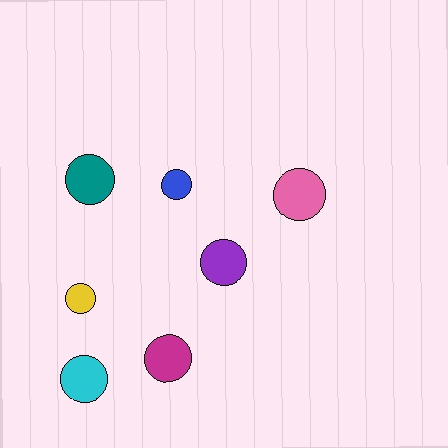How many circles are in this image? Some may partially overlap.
There are 7 circles.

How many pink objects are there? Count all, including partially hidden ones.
There is 1 pink object.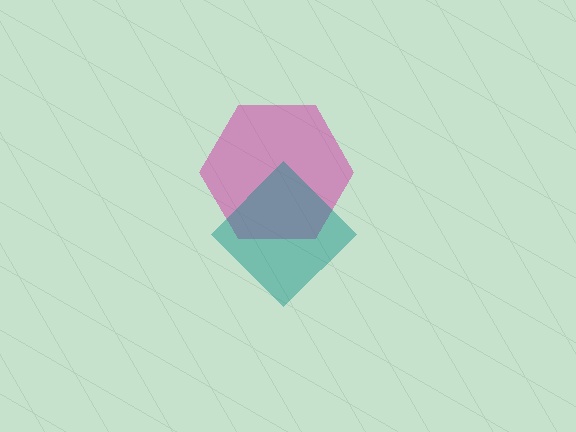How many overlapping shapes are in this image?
There are 2 overlapping shapes in the image.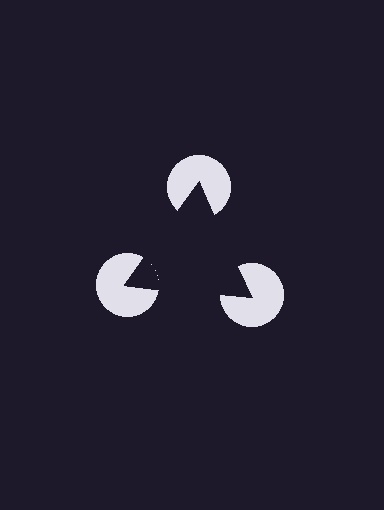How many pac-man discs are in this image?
There are 3 — one at each vertex of the illusory triangle.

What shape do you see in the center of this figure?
An illusory triangle — its edges are inferred from the aligned wedge cuts in the pac-man discs, not physically drawn.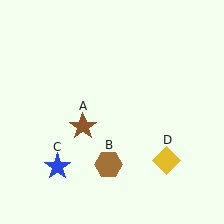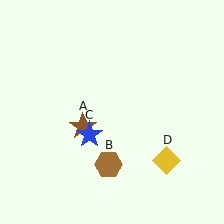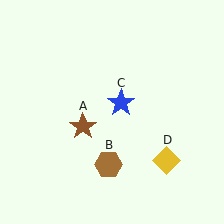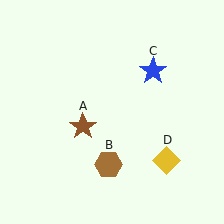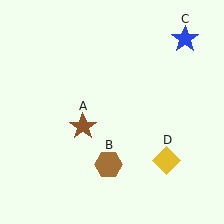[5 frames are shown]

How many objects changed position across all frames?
1 object changed position: blue star (object C).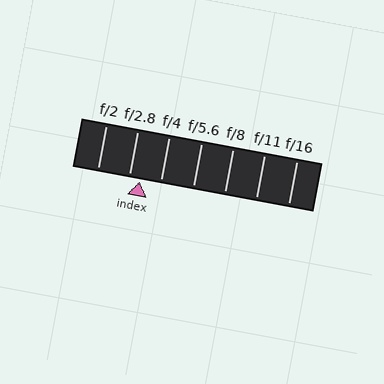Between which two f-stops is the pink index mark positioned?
The index mark is between f/2.8 and f/4.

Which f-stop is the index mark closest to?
The index mark is closest to f/2.8.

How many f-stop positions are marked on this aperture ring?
There are 7 f-stop positions marked.